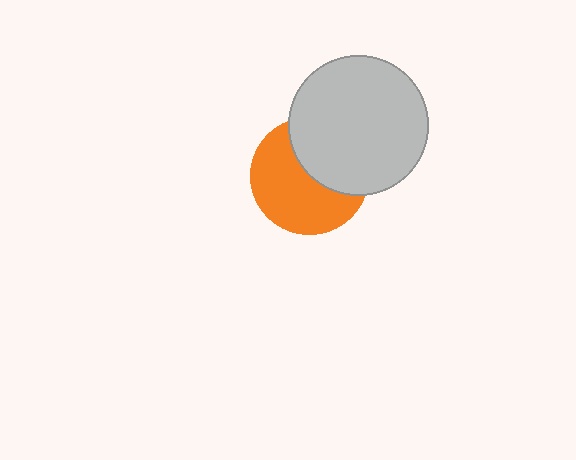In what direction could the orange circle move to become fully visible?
The orange circle could move toward the lower-left. That would shift it out from behind the light gray circle entirely.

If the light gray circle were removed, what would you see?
You would see the complete orange circle.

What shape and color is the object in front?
The object in front is a light gray circle.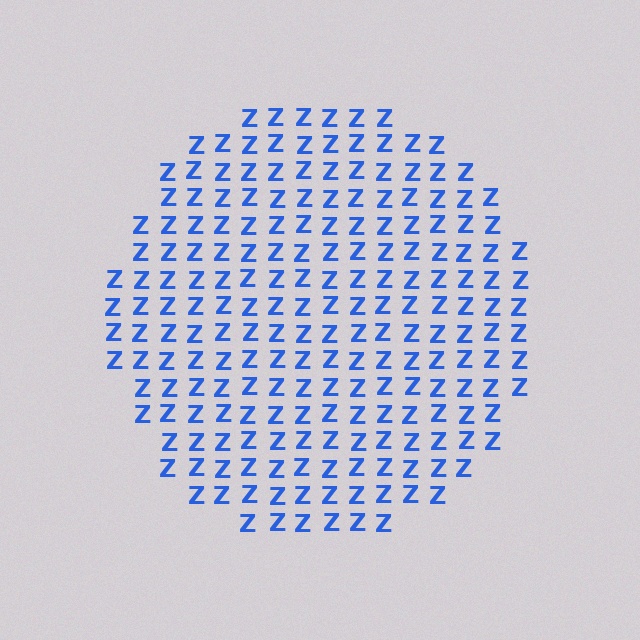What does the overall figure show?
The overall figure shows a circle.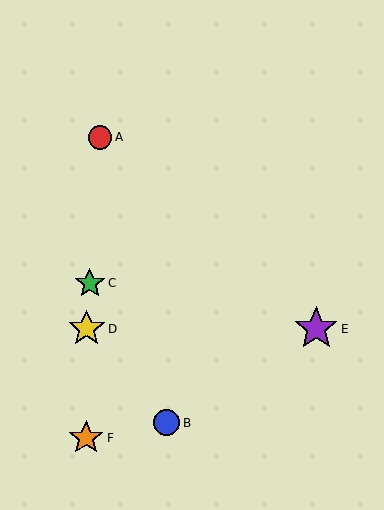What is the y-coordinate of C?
Object C is at y≈283.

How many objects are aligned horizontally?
2 objects (D, E) are aligned horizontally.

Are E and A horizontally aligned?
No, E is at y≈329 and A is at y≈137.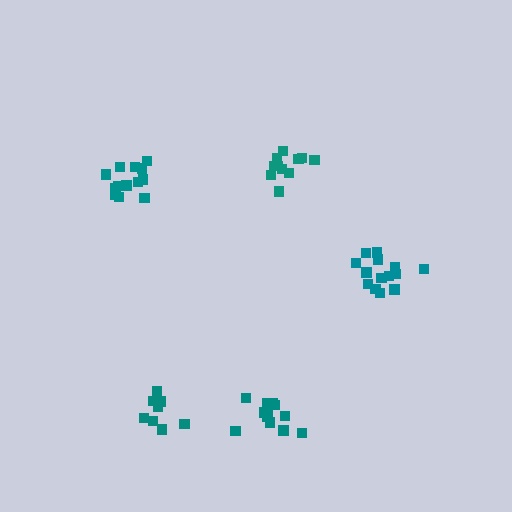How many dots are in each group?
Group 1: 13 dots, Group 2: 12 dots, Group 3: 11 dots, Group 4: 14 dots, Group 5: 8 dots (58 total).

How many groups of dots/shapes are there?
There are 5 groups.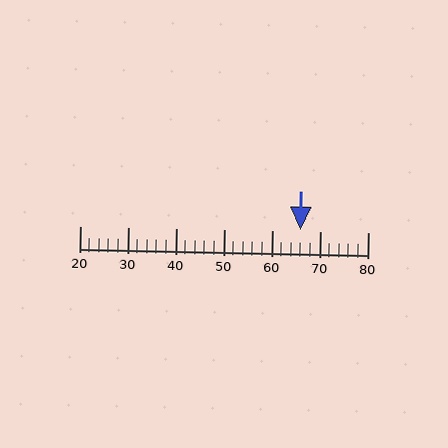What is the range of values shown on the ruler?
The ruler shows values from 20 to 80.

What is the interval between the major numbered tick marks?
The major tick marks are spaced 10 units apart.